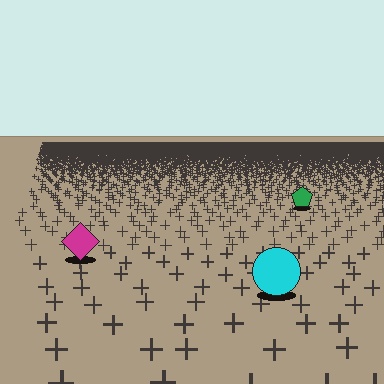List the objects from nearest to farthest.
From nearest to farthest: the cyan circle, the magenta diamond, the green pentagon.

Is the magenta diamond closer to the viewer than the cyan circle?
No. The cyan circle is closer — you can tell from the texture gradient: the ground texture is coarser near it.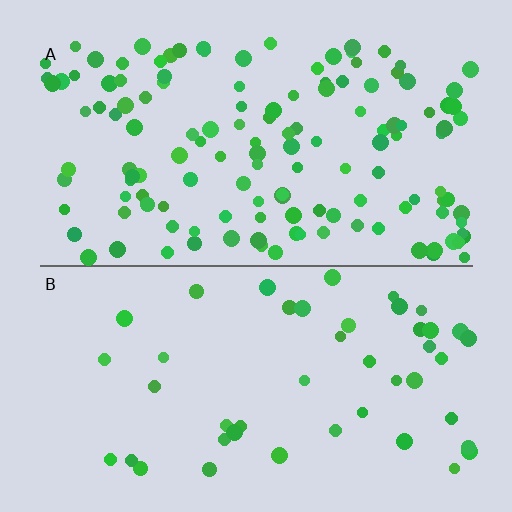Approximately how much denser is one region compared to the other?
Approximately 3.0× — region A over region B.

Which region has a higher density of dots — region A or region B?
A (the top).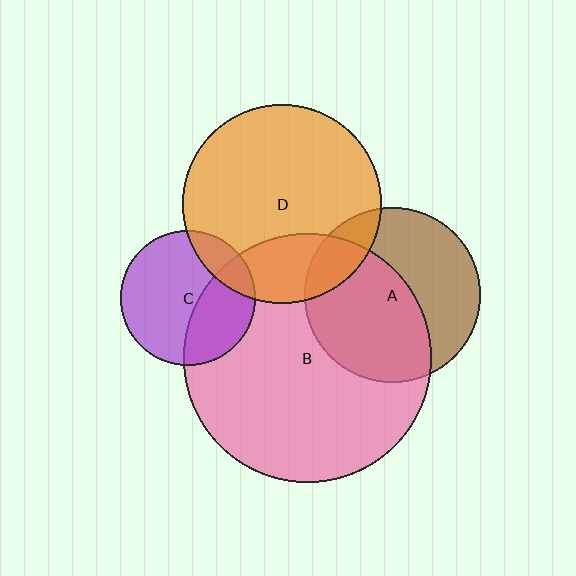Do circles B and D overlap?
Yes.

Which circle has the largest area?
Circle B (pink).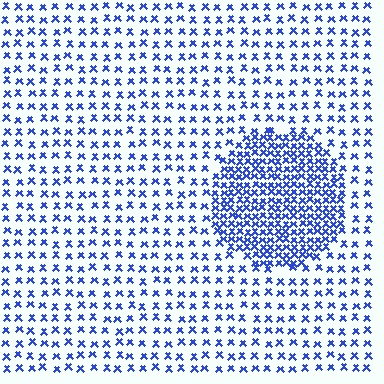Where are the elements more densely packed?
The elements are more densely packed inside the circle boundary.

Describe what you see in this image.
The image contains small blue elements arranged at two different densities. A circle-shaped region is visible where the elements are more densely packed than the surrounding area.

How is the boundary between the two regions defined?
The boundary is defined by a change in element density (approximately 2.5x ratio). All elements are the same color, size, and shape.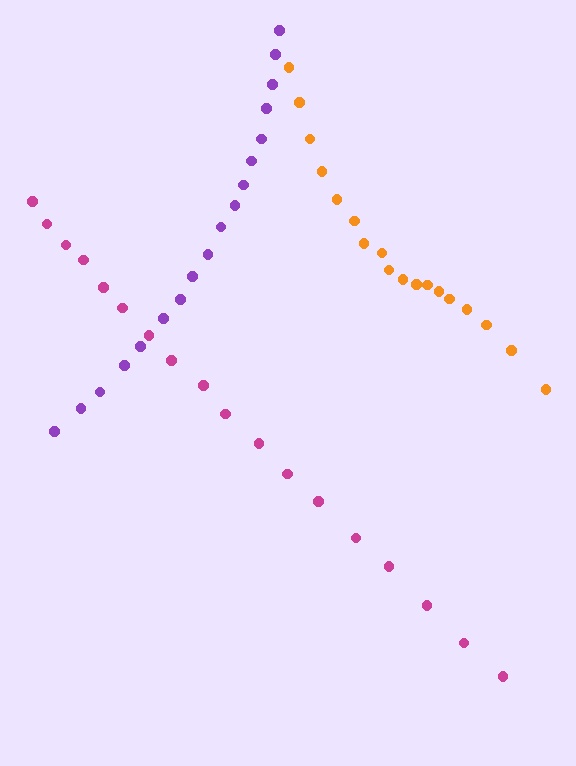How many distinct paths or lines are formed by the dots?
There are 3 distinct paths.